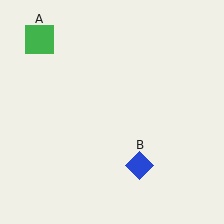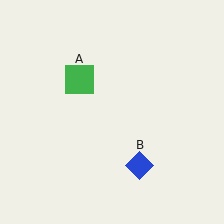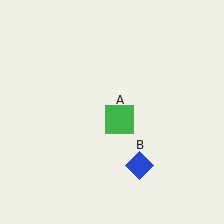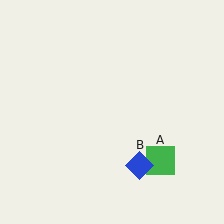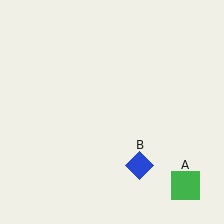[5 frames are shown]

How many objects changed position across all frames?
1 object changed position: green square (object A).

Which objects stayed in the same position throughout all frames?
Blue diamond (object B) remained stationary.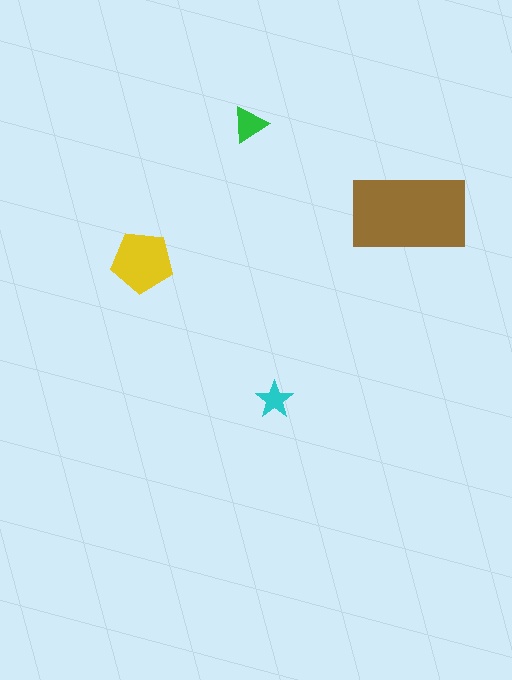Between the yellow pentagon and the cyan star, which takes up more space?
The yellow pentagon.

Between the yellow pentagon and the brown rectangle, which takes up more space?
The brown rectangle.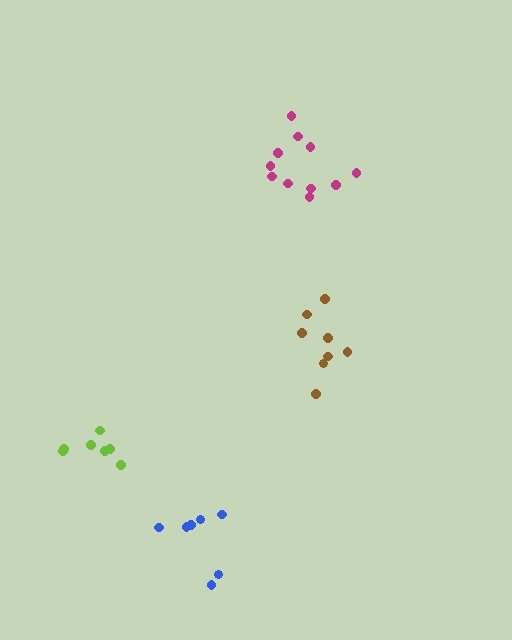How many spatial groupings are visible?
There are 4 spatial groupings.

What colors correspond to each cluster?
The clusters are colored: blue, lime, magenta, brown.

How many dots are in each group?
Group 1: 7 dots, Group 2: 7 dots, Group 3: 11 dots, Group 4: 8 dots (33 total).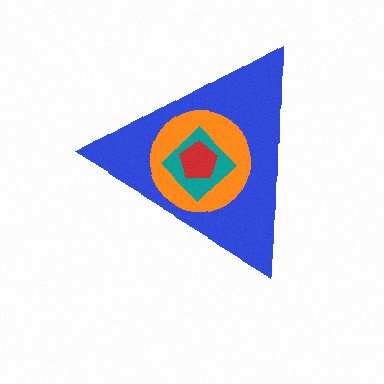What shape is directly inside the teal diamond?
The red pentagon.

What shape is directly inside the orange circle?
The teal diamond.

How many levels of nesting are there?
4.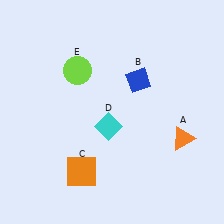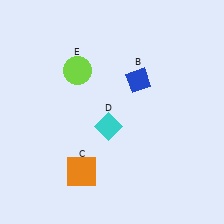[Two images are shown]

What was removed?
The orange triangle (A) was removed in Image 2.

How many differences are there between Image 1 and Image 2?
There is 1 difference between the two images.